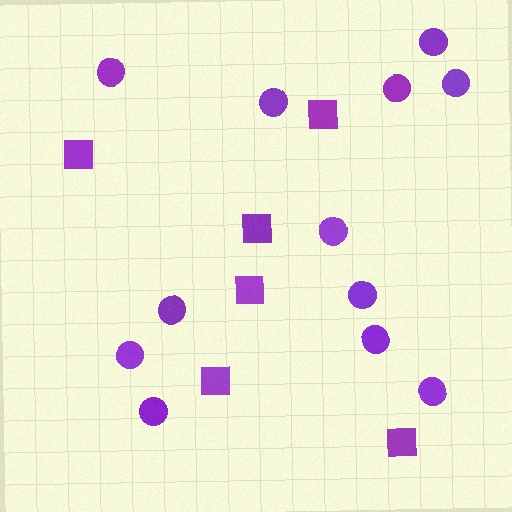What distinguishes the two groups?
There are 2 groups: one group of squares (6) and one group of circles (12).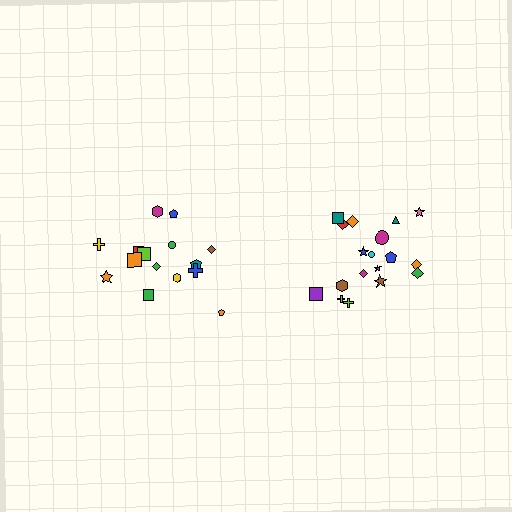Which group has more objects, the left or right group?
The right group.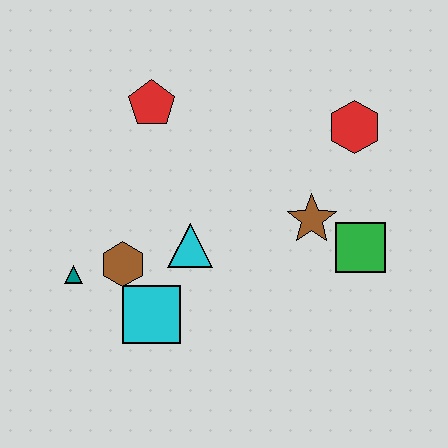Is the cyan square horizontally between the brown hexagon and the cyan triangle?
Yes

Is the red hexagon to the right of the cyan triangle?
Yes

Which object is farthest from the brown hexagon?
The red hexagon is farthest from the brown hexagon.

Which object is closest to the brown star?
The green square is closest to the brown star.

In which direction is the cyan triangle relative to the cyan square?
The cyan triangle is above the cyan square.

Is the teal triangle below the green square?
Yes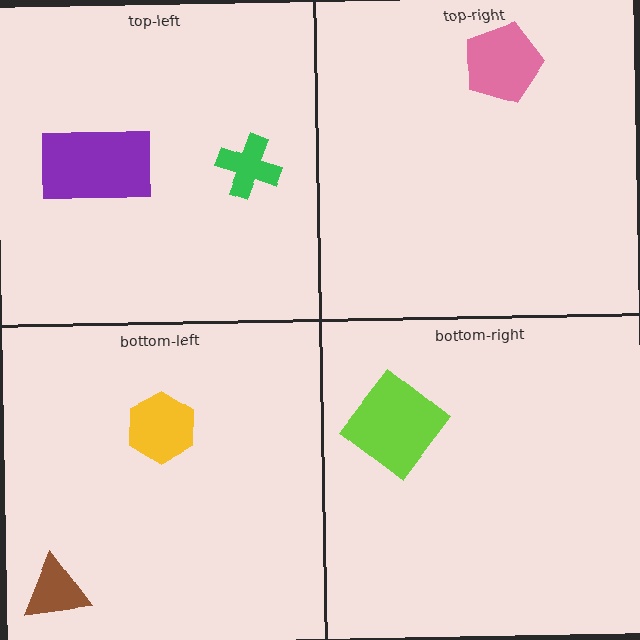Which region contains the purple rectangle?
The top-left region.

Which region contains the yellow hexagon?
The bottom-left region.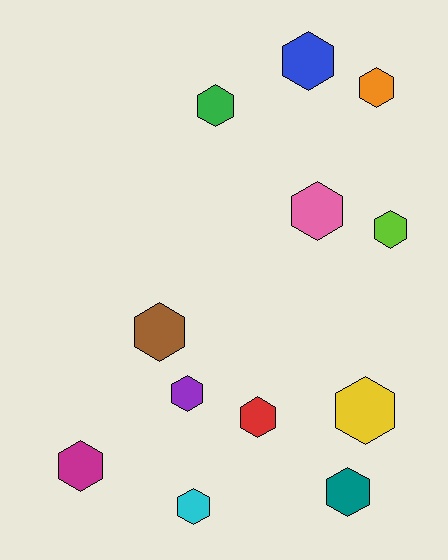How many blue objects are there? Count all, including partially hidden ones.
There is 1 blue object.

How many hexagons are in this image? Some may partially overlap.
There are 12 hexagons.